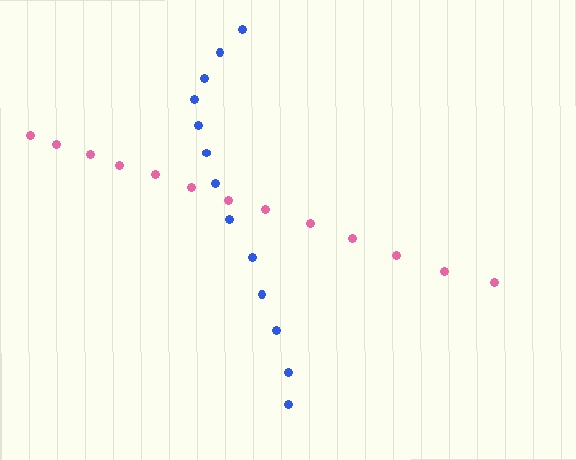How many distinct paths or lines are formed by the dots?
There are 2 distinct paths.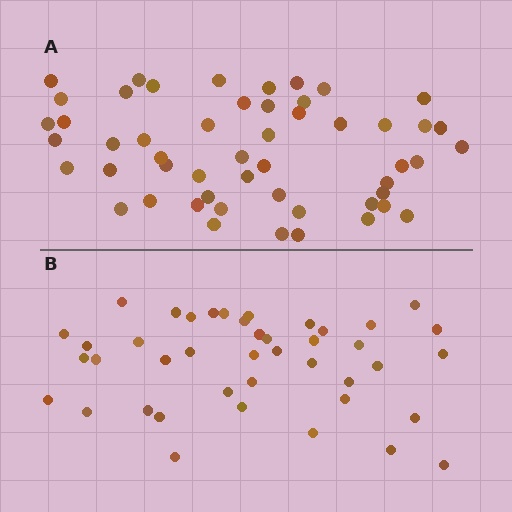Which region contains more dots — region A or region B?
Region A (the top region) has more dots.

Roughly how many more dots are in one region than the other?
Region A has roughly 10 or so more dots than region B.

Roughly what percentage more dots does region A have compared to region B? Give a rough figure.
About 25% more.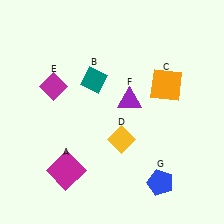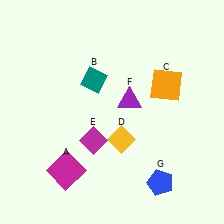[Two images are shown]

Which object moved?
The magenta diamond (E) moved down.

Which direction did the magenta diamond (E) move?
The magenta diamond (E) moved down.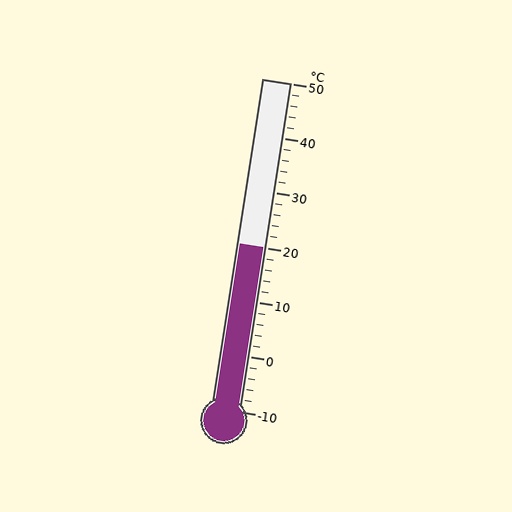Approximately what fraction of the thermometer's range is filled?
The thermometer is filled to approximately 50% of its range.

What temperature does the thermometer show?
The thermometer shows approximately 20°C.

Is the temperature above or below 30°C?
The temperature is below 30°C.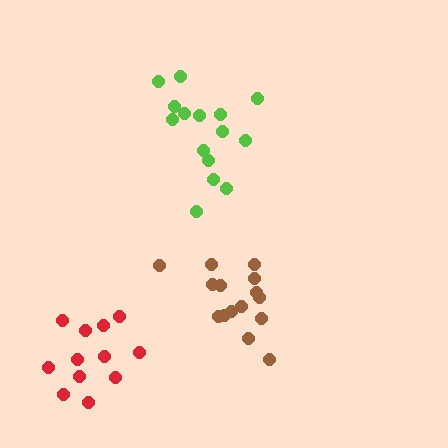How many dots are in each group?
Group 1: 12 dots, Group 2: 15 dots, Group 3: 16 dots (43 total).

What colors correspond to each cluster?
The clusters are colored: red, lime, brown.